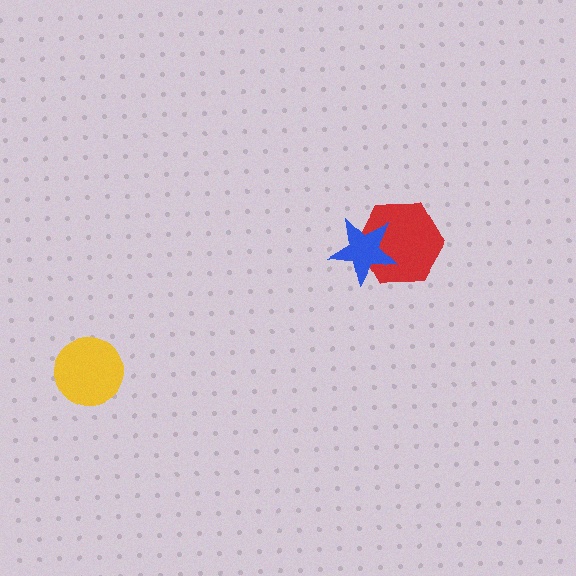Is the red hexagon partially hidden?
Yes, it is partially covered by another shape.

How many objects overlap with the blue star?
1 object overlaps with the blue star.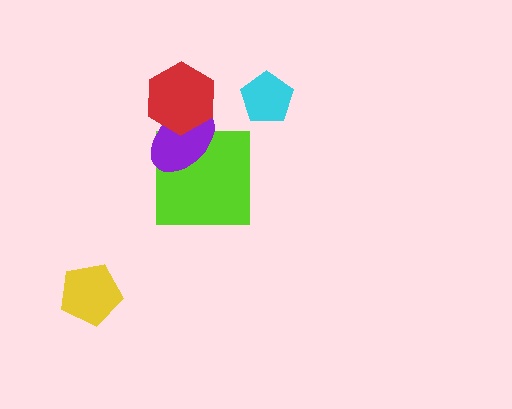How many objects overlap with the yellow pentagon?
0 objects overlap with the yellow pentagon.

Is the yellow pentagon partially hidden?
No, no other shape covers it.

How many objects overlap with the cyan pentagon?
0 objects overlap with the cyan pentagon.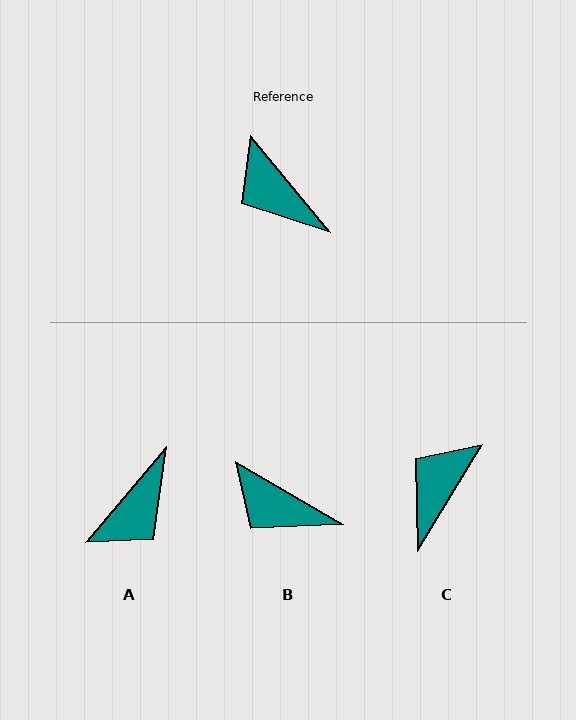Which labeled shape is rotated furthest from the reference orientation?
A, about 100 degrees away.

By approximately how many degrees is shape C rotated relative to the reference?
Approximately 71 degrees clockwise.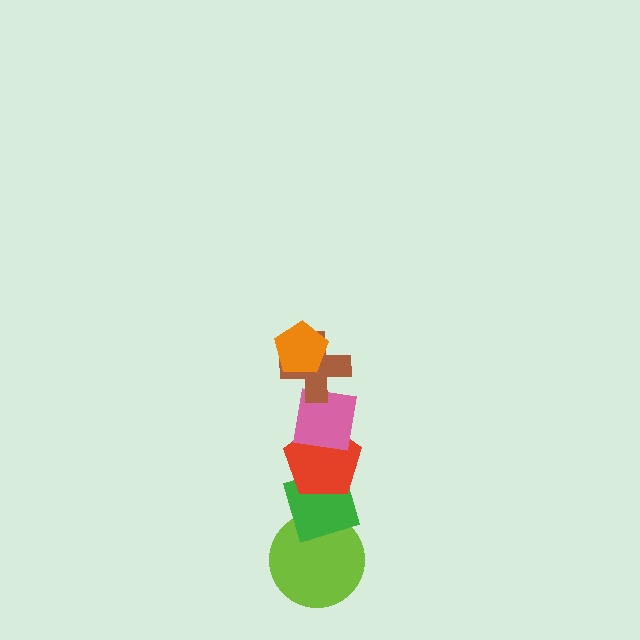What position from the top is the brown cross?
The brown cross is 2nd from the top.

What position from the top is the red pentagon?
The red pentagon is 4th from the top.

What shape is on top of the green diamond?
The red pentagon is on top of the green diamond.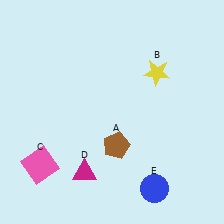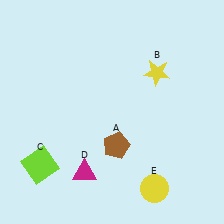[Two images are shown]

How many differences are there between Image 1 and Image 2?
There are 2 differences between the two images.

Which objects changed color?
C changed from pink to lime. E changed from blue to yellow.